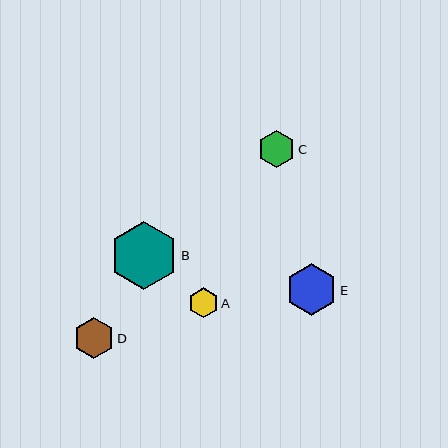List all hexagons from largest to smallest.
From largest to smallest: B, E, D, C, A.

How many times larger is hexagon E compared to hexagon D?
Hexagon E is approximately 1.3 times the size of hexagon D.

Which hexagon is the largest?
Hexagon B is the largest with a size of approximately 67 pixels.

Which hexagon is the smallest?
Hexagon A is the smallest with a size of approximately 30 pixels.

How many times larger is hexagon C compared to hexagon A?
Hexagon C is approximately 1.2 times the size of hexagon A.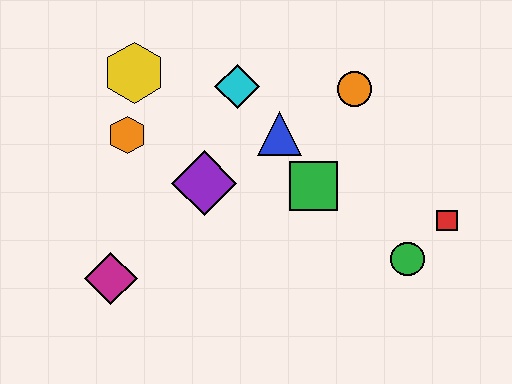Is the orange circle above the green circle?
Yes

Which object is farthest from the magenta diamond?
The red square is farthest from the magenta diamond.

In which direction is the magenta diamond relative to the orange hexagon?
The magenta diamond is below the orange hexagon.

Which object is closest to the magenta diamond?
The purple diamond is closest to the magenta diamond.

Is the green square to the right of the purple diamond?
Yes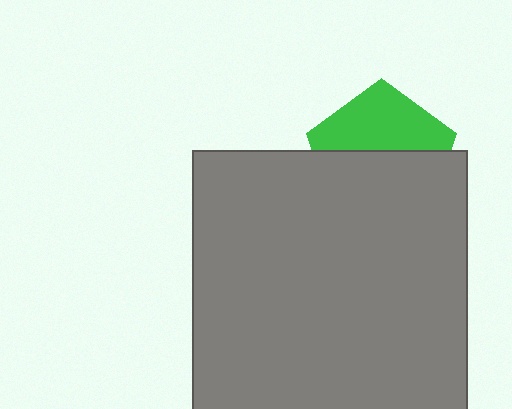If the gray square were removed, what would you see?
You would see the complete green pentagon.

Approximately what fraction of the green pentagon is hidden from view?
Roughly 56% of the green pentagon is hidden behind the gray square.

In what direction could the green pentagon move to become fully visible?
The green pentagon could move up. That would shift it out from behind the gray square entirely.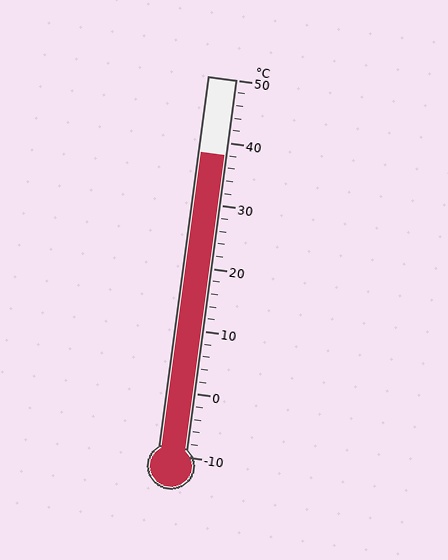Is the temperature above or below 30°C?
The temperature is above 30°C.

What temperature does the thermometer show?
The thermometer shows approximately 38°C.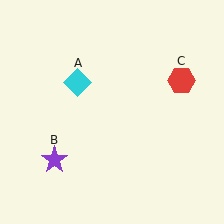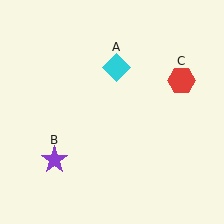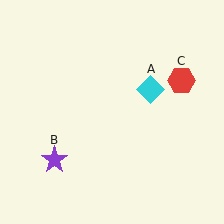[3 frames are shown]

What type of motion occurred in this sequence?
The cyan diamond (object A) rotated clockwise around the center of the scene.